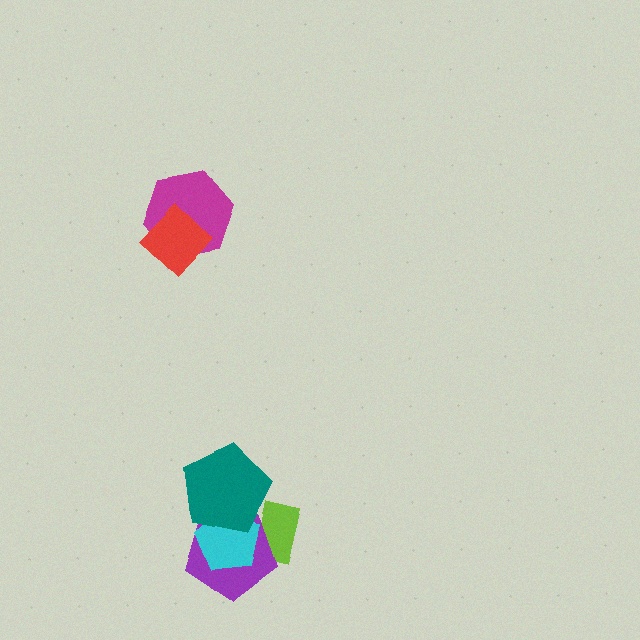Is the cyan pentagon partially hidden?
Yes, it is partially covered by another shape.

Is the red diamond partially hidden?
No, no other shape covers it.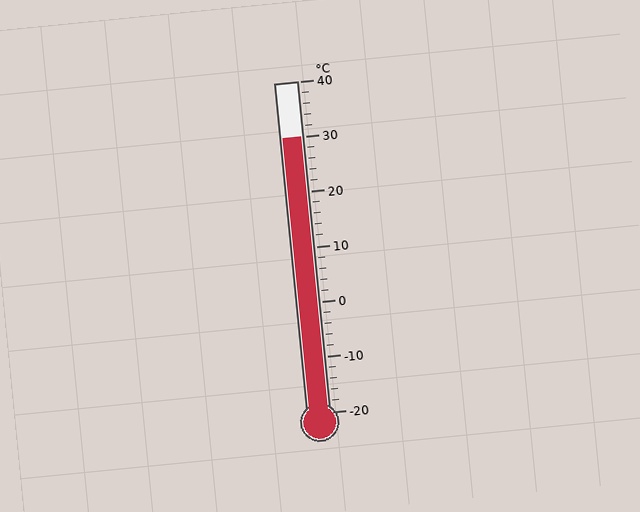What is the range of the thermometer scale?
The thermometer scale ranges from -20°C to 40°C.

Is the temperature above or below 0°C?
The temperature is above 0°C.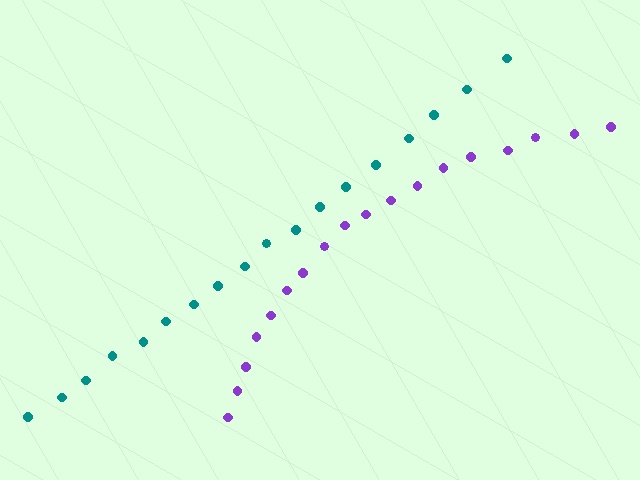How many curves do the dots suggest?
There are 2 distinct paths.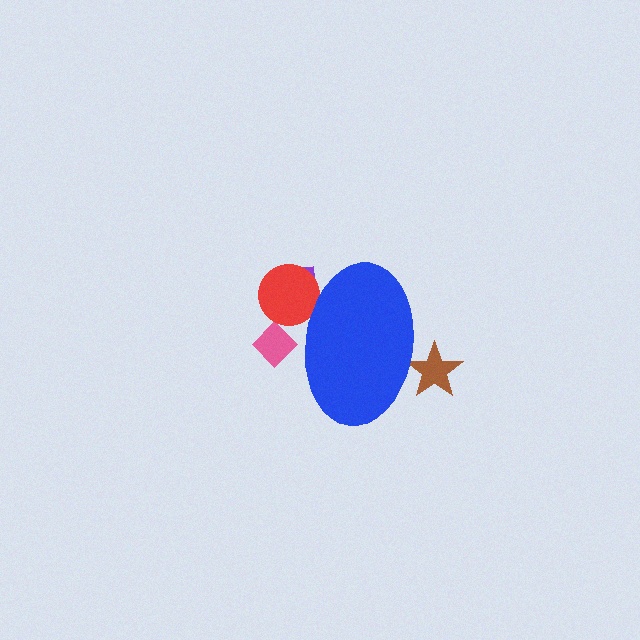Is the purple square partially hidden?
Yes, the purple square is partially hidden behind the blue ellipse.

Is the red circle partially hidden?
Yes, the red circle is partially hidden behind the blue ellipse.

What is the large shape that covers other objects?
A blue ellipse.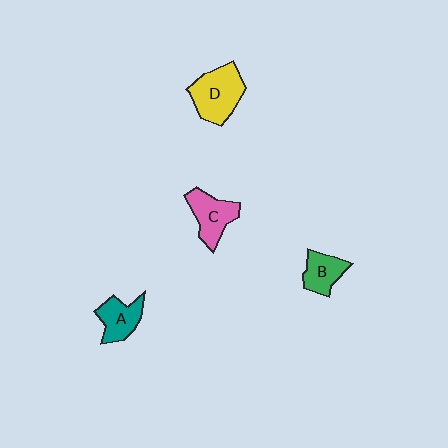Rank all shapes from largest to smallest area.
From largest to smallest: D (yellow), C (pink), A (teal), B (green).